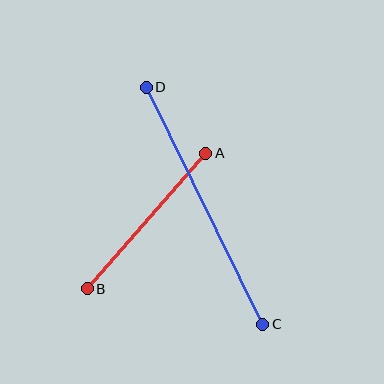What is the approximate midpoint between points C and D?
The midpoint is at approximately (204, 206) pixels.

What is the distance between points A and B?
The distance is approximately 180 pixels.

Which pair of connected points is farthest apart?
Points C and D are farthest apart.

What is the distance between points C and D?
The distance is approximately 264 pixels.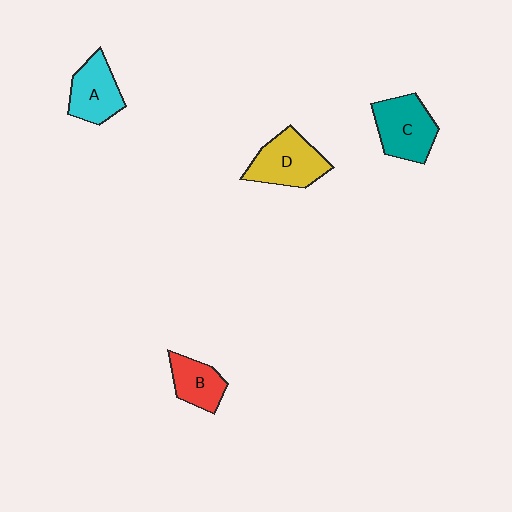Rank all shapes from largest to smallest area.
From largest to smallest: C (teal), D (yellow), A (cyan), B (red).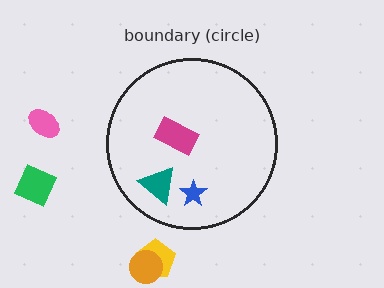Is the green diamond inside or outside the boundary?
Outside.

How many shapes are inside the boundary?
3 inside, 4 outside.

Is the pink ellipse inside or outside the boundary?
Outside.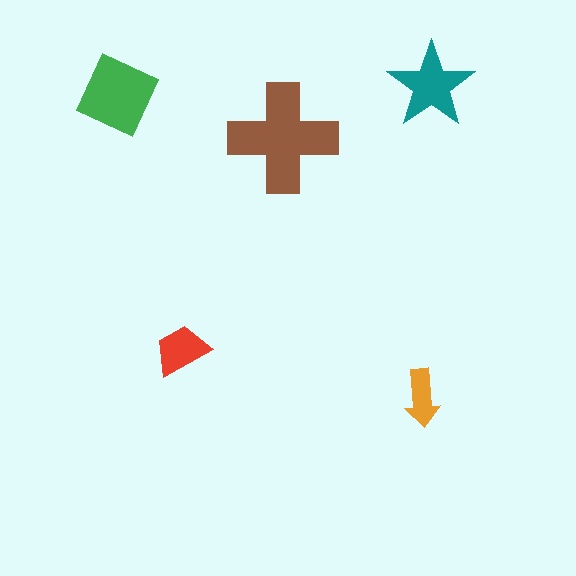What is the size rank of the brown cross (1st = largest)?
1st.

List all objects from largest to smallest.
The brown cross, the green diamond, the teal star, the red trapezoid, the orange arrow.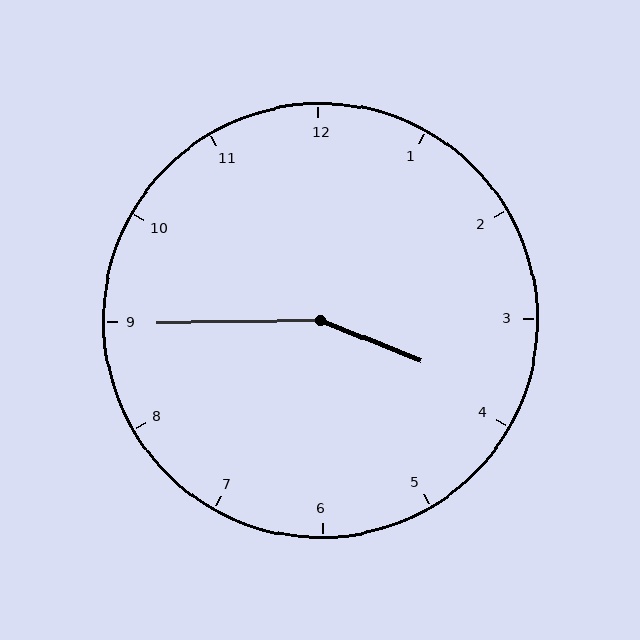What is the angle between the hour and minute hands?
Approximately 158 degrees.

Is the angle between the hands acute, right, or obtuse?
It is obtuse.